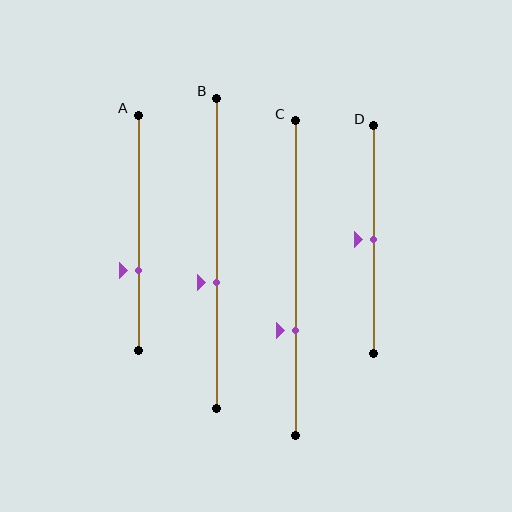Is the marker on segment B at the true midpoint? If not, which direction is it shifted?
No, the marker on segment B is shifted downward by about 9% of the segment length.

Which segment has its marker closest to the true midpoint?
Segment D has its marker closest to the true midpoint.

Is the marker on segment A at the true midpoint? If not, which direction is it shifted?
No, the marker on segment A is shifted downward by about 16% of the segment length.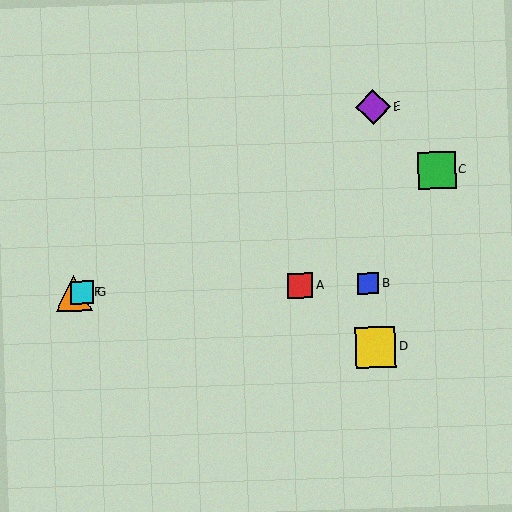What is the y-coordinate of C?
Object C is at y≈170.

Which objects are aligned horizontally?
Objects A, B, F, G are aligned horizontally.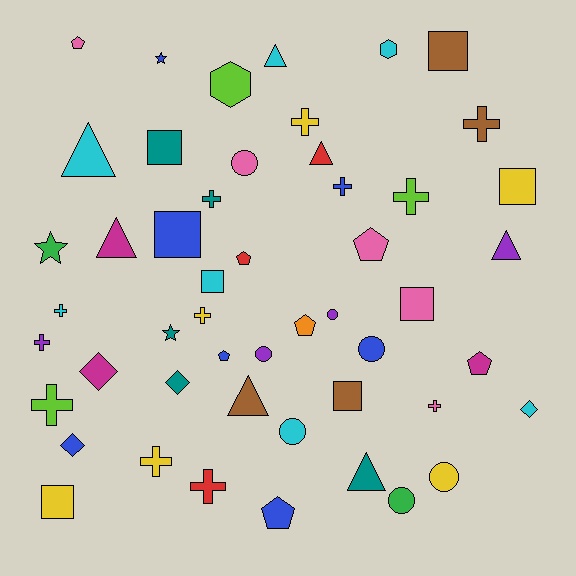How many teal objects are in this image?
There are 5 teal objects.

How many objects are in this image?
There are 50 objects.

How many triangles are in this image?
There are 7 triangles.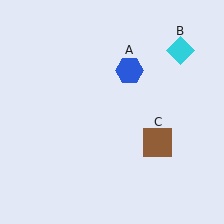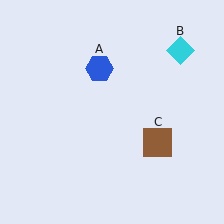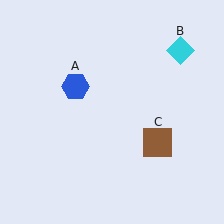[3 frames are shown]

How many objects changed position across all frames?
1 object changed position: blue hexagon (object A).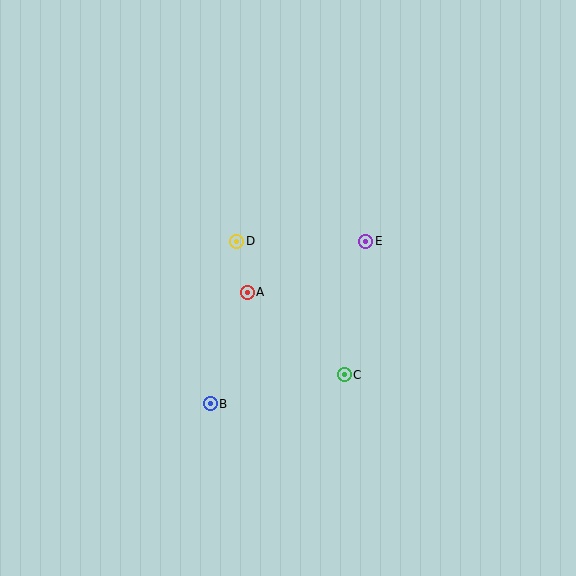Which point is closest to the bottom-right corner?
Point C is closest to the bottom-right corner.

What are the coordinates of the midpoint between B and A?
The midpoint between B and A is at (229, 348).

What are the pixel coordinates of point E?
Point E is at (366, 241).